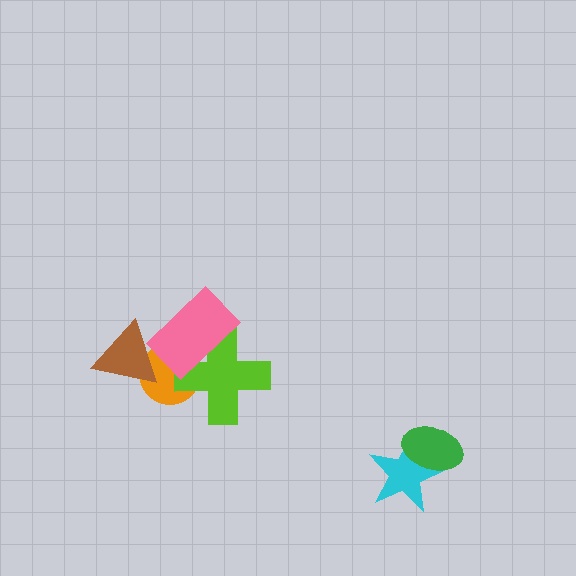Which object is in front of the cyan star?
The green ellipse is in front of the cyan star.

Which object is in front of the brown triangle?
The pink rectangle is in front of the brown triangle.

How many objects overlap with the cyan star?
1 object overlaps with the cyan star.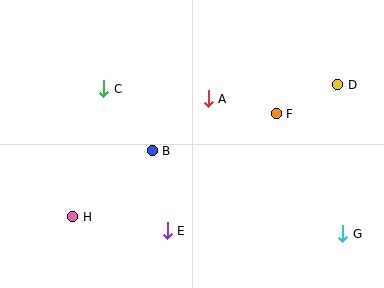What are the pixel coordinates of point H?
Point H is at (73, 217).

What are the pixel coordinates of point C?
Point C is at (104, 89).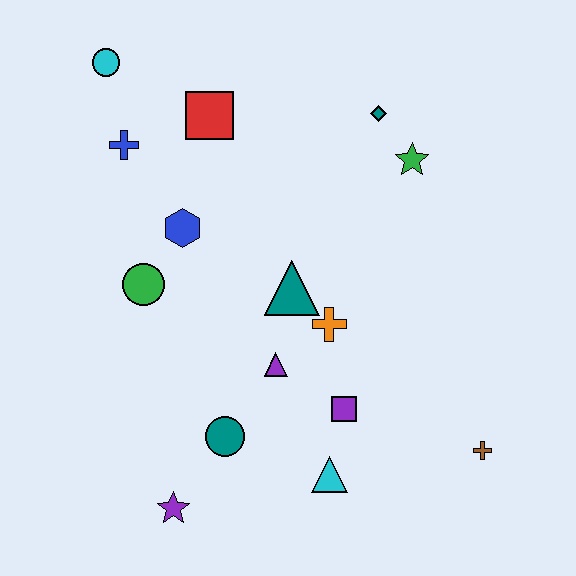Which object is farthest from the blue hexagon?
The brown cross is farthest from the blue hexagon.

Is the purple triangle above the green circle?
No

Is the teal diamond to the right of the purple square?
Yes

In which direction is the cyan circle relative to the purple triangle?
The cyan circle is above the purple triangle.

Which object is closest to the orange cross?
The teal triangle is closest to the orange cross.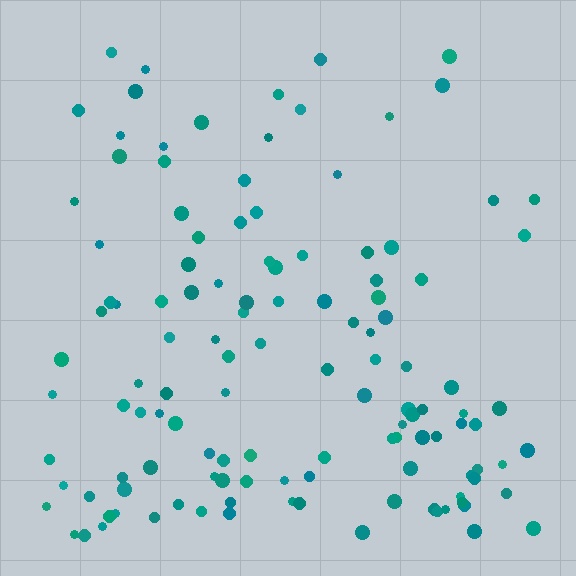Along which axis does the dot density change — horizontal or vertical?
Vertical.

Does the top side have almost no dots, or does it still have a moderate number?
Still a moderate number, just noticeably fewer than the bottom.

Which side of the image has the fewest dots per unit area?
The top.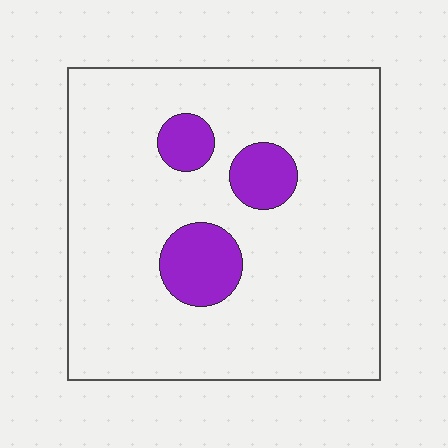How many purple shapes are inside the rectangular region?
3.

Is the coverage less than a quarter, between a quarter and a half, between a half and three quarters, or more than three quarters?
Less than a quarter.